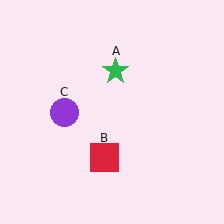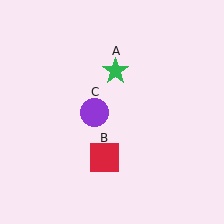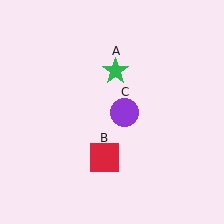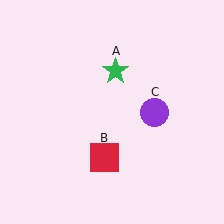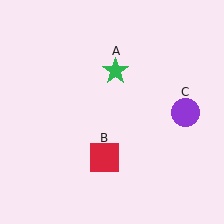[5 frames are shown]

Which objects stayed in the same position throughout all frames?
Green star (object A) and red square (object B) remained stationary.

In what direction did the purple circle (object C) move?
The purple circle (object C) moved right.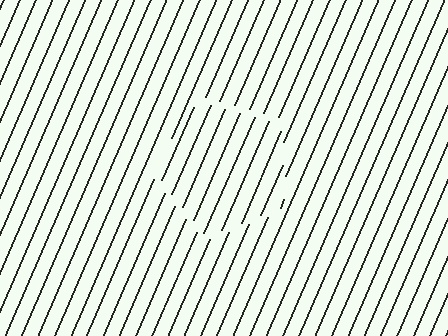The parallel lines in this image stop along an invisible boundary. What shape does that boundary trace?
An illusory pentagon. The interior of the shape contains the same grating, shifted by half a period — the contour is defined by the phase discontinuity where line-ends from the inner and outer gratings abut.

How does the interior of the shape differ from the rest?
The interior of the shape contains the same grating, shifted by half a period — the contour is defined by the phase discontinuity where line-ends from the inner and outer gratings abut.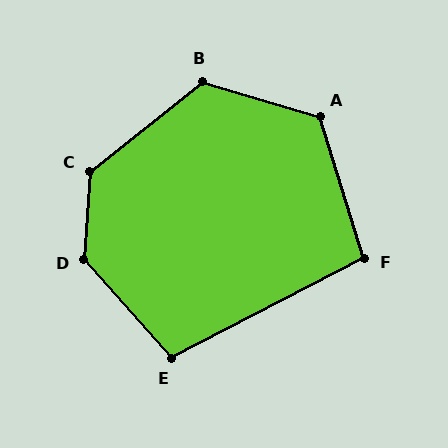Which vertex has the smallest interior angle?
F, at approximately 101 degrees.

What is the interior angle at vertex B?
Approximately 125 degrees (obtuse).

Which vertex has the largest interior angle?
D, at approximately 135 degrees.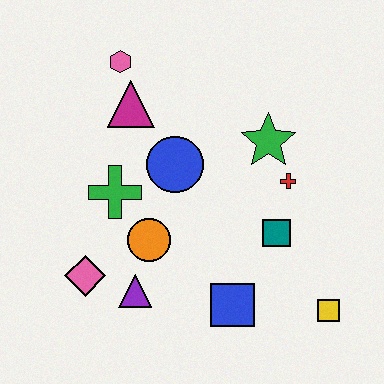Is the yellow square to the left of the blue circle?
No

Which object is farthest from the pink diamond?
The yellow square is farthest from the pink diamond.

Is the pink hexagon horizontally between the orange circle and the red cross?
No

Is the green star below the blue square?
No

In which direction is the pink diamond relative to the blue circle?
The pink diamond is below the blue circle.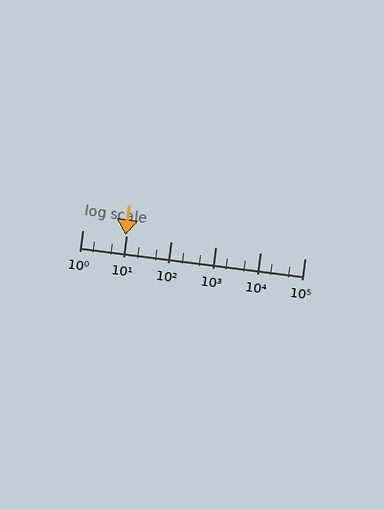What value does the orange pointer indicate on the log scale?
The pointer indicates approximately 9.5.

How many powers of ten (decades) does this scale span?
The scale spans 5 decades, from 1 to 100000.